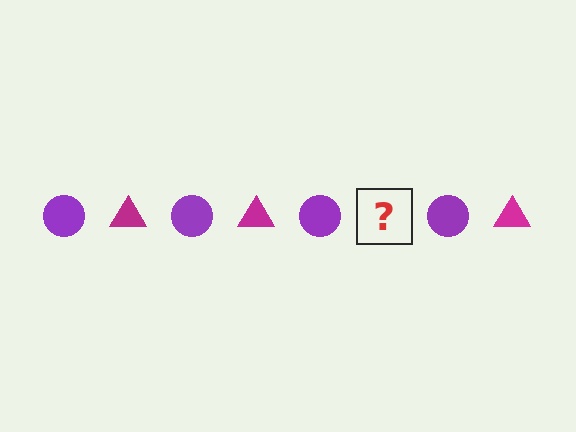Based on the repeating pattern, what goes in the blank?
The blank should be a magenta triangle.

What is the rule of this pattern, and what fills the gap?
The rule is that the pattern alternates between purple circle and magenta triangle. The gap should be filled with a magenta triangle.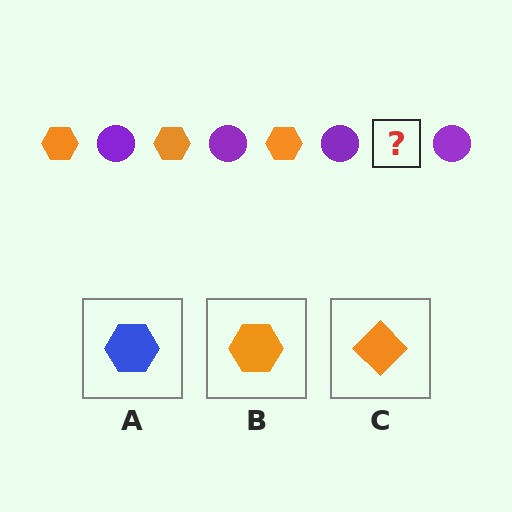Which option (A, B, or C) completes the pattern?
B.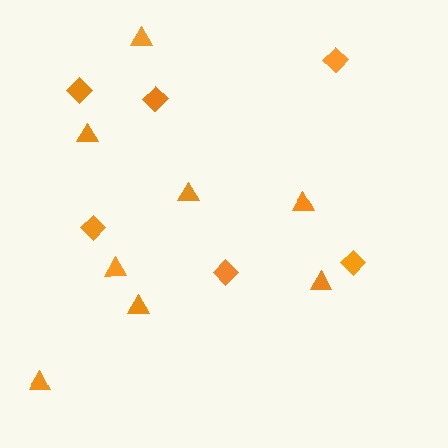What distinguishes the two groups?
There are 2 groups: one group of diamonds (6) and one group of triangles (8).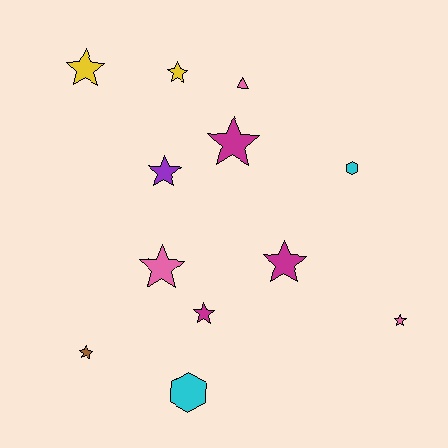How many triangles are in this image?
There is 1 triangle.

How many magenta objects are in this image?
There are 3 magenta objects.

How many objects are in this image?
There are 12 objects.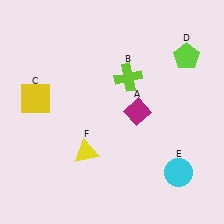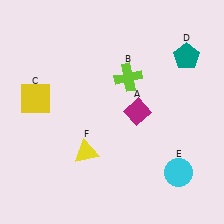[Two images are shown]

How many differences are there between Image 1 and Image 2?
There is 1 difference between the two images.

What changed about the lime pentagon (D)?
In Image 1, D is lime. In Image 2, it changed to teal.